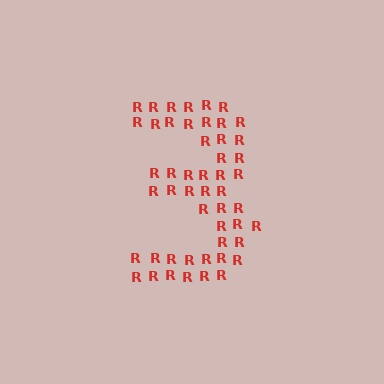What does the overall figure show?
The overall figure shows the digit 3.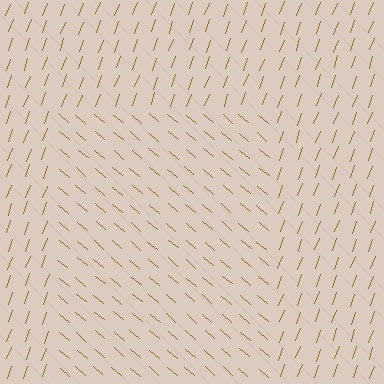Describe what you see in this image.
The image is filled with small brown line segments. A rectangle region in the image has lines oriented differently from the surrounding lines, creating a visible texture boundary.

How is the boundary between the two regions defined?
The boundary is defined purely by a change in line orientation (approximately 70 degrees difference). All lines are the same color and thickness.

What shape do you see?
I see a rectangle.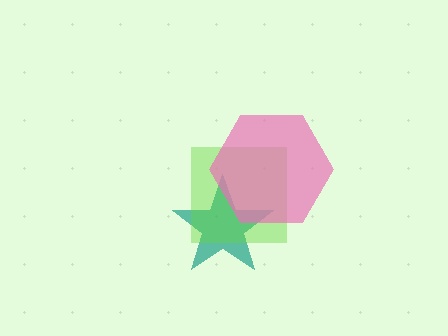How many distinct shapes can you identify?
There are 3 distinct shapes: a teal star, a lime square, a pink hexagon.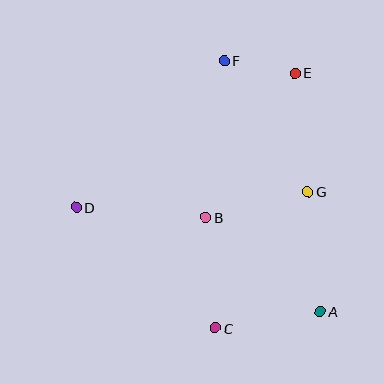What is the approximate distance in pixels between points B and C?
The distance between B and C is approximately 111 pixels.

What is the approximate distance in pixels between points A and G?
The distance between A and G is approximately 120 pixels.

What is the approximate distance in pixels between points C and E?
The distance between C and E is approximately 267 pixels.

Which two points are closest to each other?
Points E and F are closest to each other.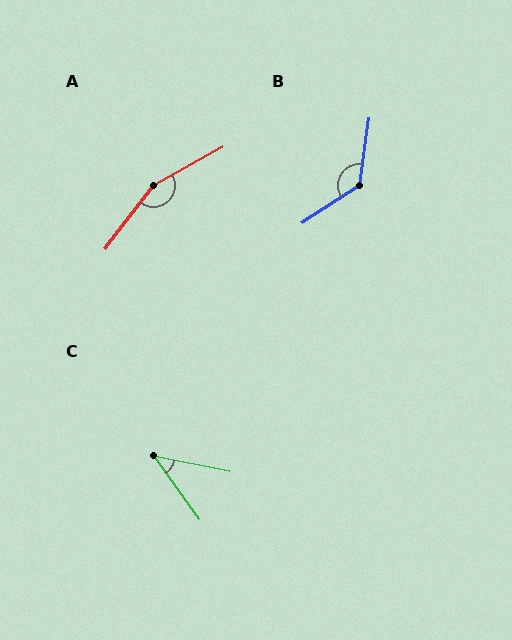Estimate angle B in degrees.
Approximately 131 degrees.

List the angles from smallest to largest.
C (43°), B (131°), A (156°).